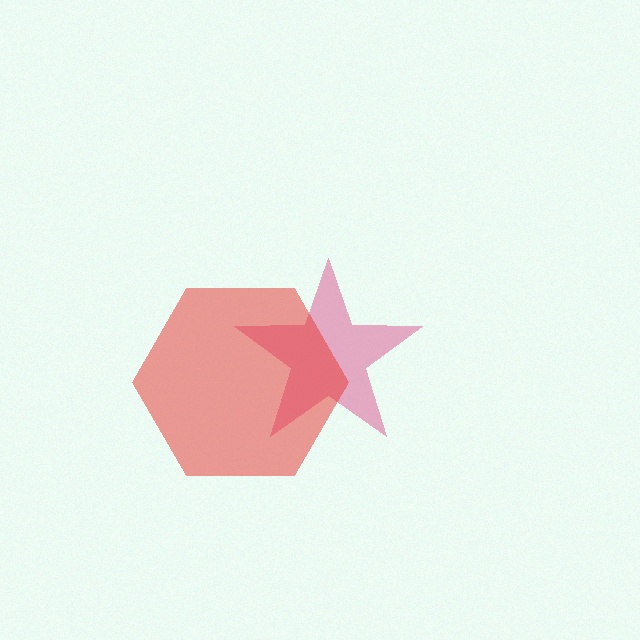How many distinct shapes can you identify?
There are 2 distinct shapes: a pink star, a red hexagon.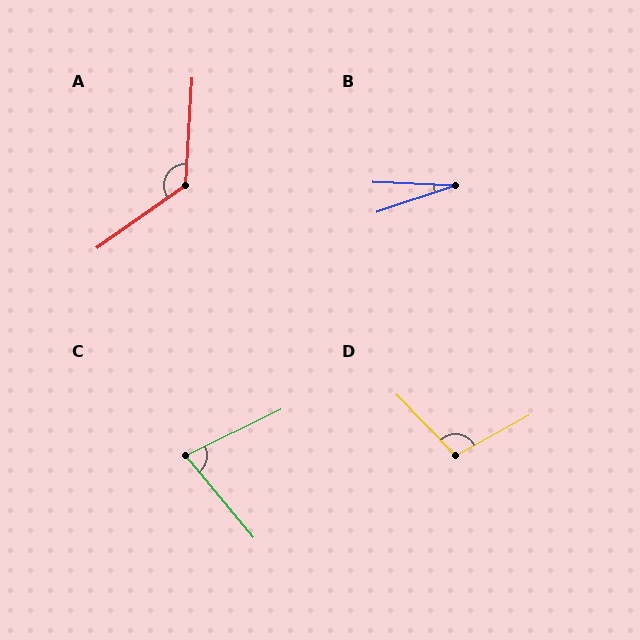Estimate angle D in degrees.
Approximately 105 degrees.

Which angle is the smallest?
B, at approximately 21 degrees.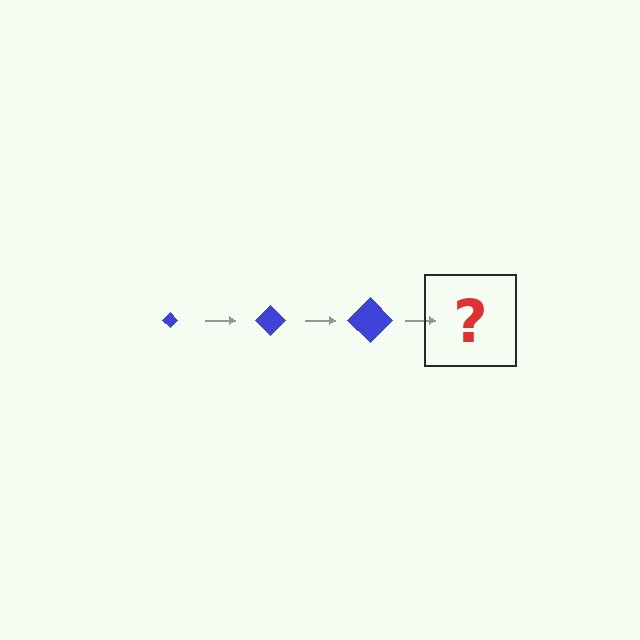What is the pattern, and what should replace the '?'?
The pattern is that the diamond gets progressively larger each step. The '?' should be a blue diamond, larger than the previous one.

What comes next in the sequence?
The next element should be a blue diamond, larger than the previous one.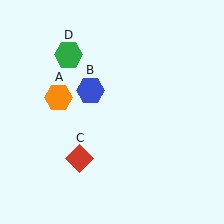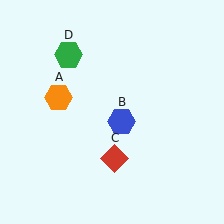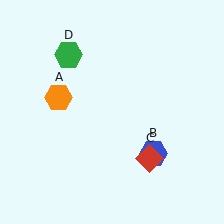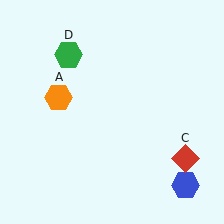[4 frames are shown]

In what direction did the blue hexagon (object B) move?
The blue hexagon (object B) moved down and to the right.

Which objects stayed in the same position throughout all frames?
Orange hexagon (object A) and green hexagon (object D) remained stationary.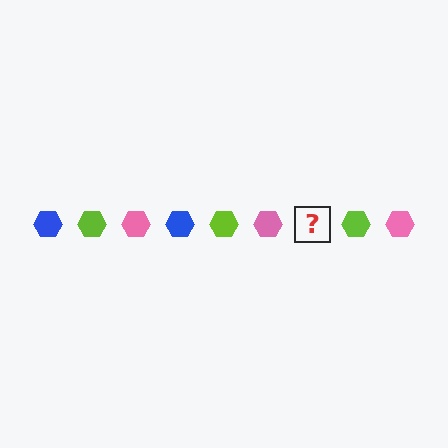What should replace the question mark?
The question mark should be replaced with a blue hexagon.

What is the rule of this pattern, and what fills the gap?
The rule is that the pattern cycles through blue, lime, pink hexagons. The gap should be filled with a blue hexagon.